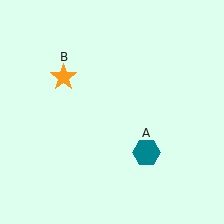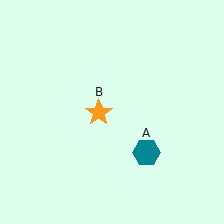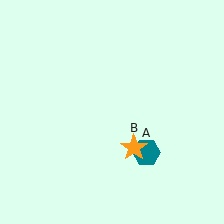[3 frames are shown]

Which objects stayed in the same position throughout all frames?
Teal hexagon (object A) remained stationary.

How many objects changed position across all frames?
1 object changed position: orange star (object B).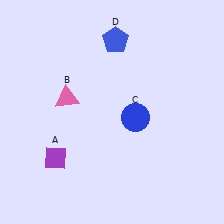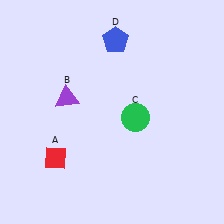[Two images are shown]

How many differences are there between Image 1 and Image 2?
There are 3 differences between the two images.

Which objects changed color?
A changed from purple to red. B changed from pink to purple. C changed from blue to green.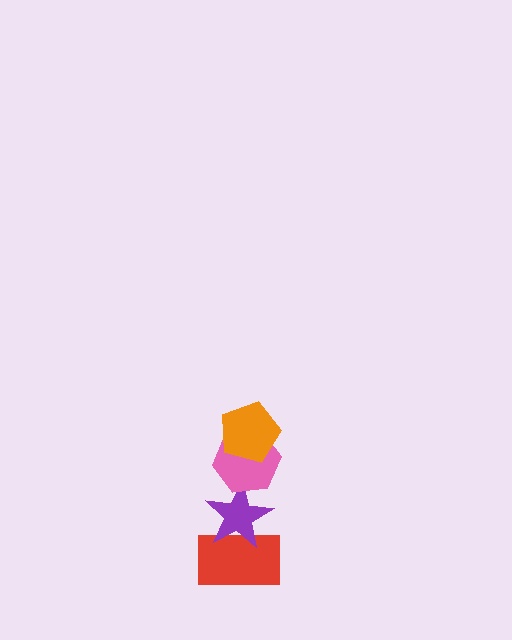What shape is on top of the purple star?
The pink hexagon is on top of the purple star.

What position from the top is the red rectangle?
The red rectangle is 4th from the top.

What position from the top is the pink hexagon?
The pink hexagon is 2nd from the top.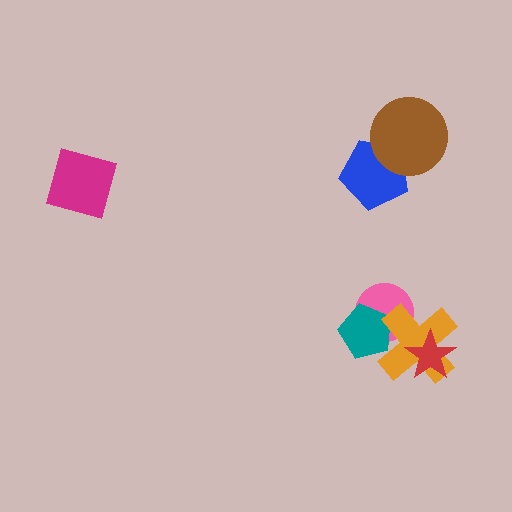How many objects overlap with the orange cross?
3 objects overlap with the orange cross.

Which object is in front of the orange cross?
The red star is in front of the orange cross.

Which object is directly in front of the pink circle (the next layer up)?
The teal pentagon is directly in front of the pink circle.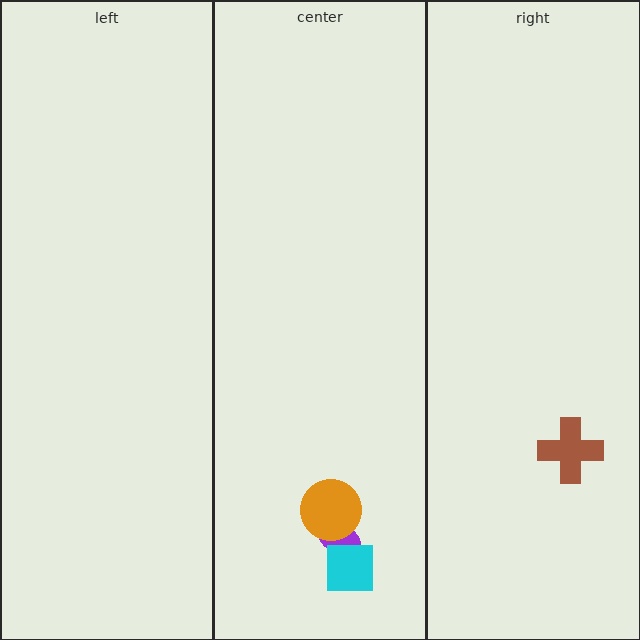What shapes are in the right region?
The brown cross.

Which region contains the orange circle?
The center region.